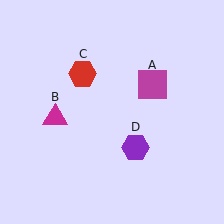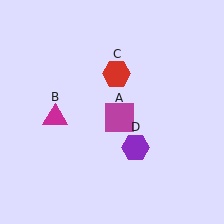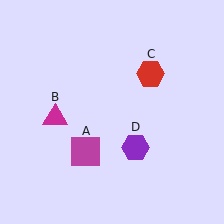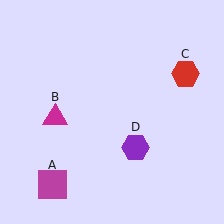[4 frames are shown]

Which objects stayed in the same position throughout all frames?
Magenta triangle (object B) and purple hexagon (object D) remained stationary.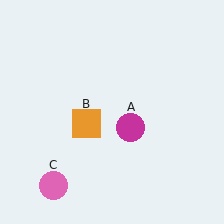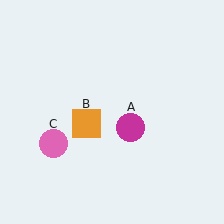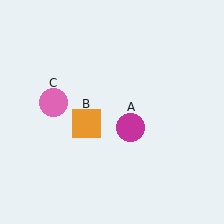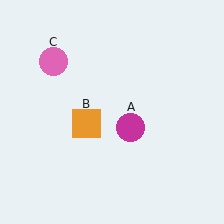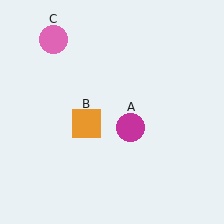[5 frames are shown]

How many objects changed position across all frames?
1 object changed position: pink circle (object C).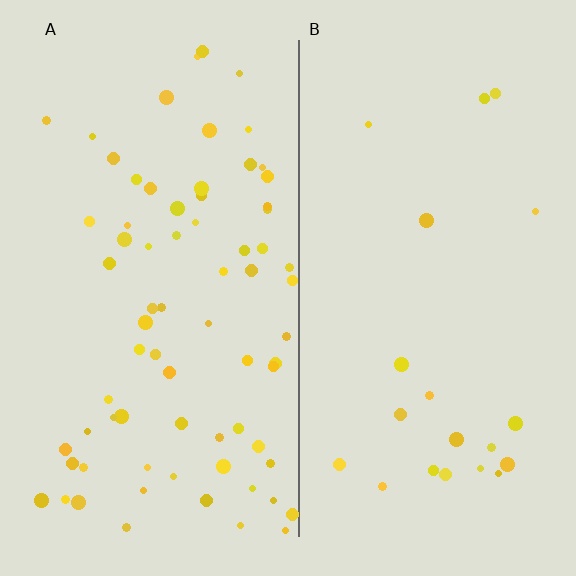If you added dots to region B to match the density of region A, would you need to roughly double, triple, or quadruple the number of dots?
Approximately quadruple.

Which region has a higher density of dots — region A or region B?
A (the left).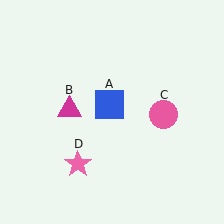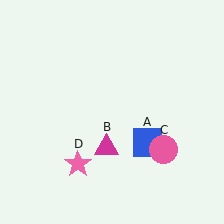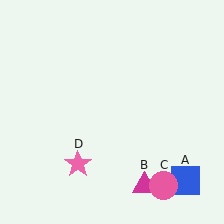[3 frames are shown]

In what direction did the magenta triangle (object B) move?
The magenta triangle (object B) moved down and to the right.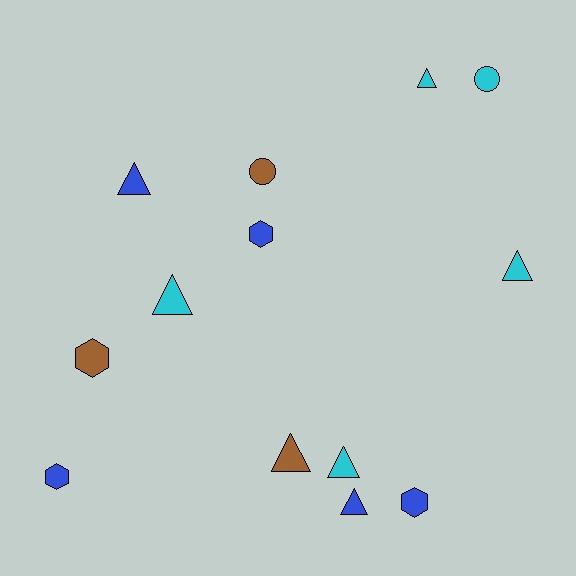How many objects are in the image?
There are 13 objects.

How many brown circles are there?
There is 1 brown circle.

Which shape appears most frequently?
Triangle, with 7 objects.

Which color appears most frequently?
Blue, with 5 objects.